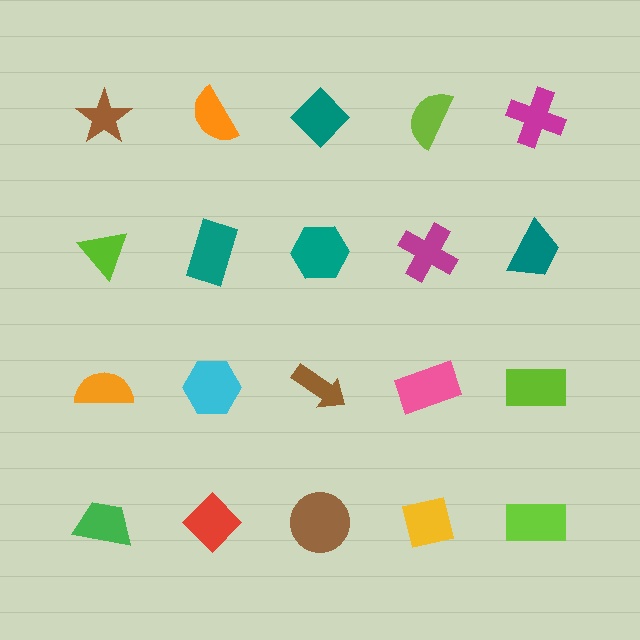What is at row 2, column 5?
A teal trapezoid.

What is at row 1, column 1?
A brown star.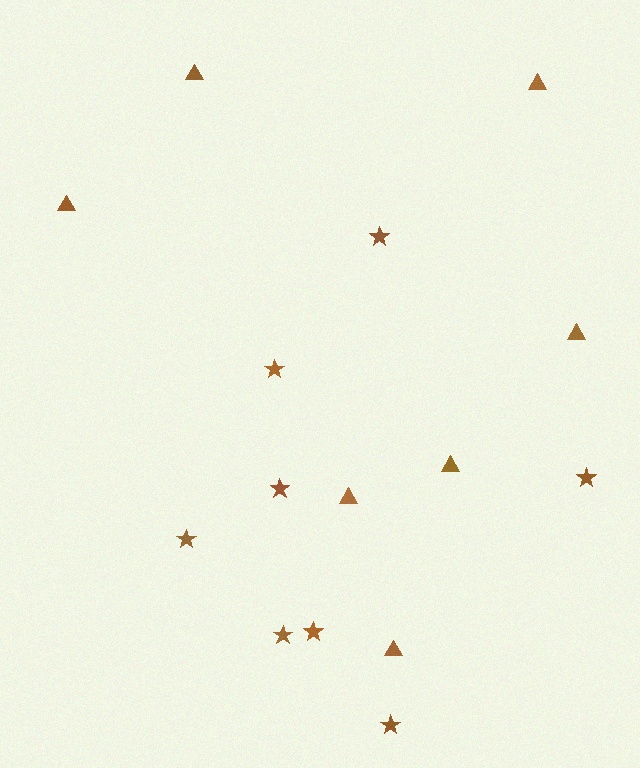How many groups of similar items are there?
There are 2 groups: one group of stars (8) and one group of triangles (7).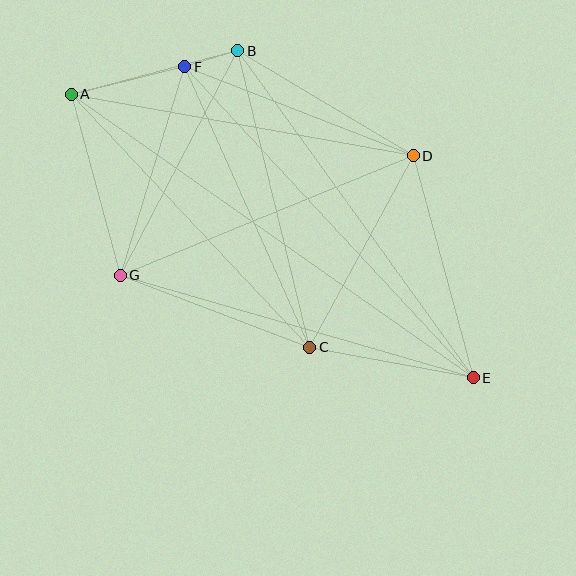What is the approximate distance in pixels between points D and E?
The distance between D and E is approximately 230 pixels.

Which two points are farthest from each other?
Points A and E are farthest from each other.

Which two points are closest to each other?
Points B and F are closest to each other.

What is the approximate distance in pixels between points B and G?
The distance between B and G is approximately 254 pixels.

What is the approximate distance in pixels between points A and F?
The distance between A and F is approximately 116 pixels.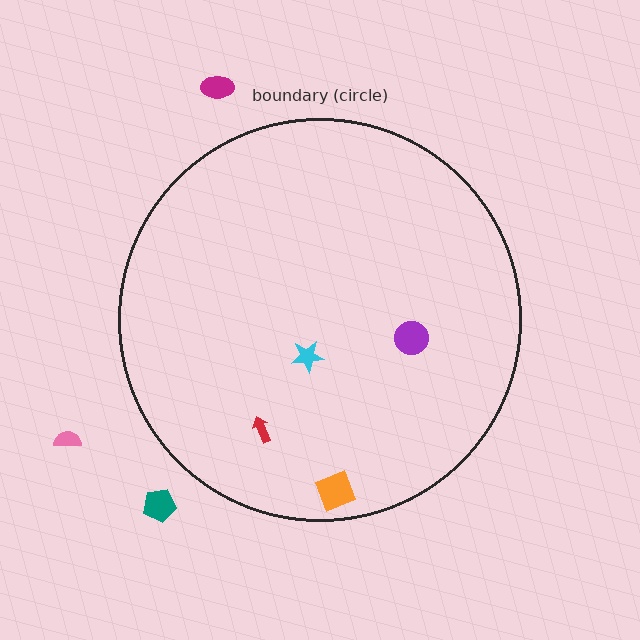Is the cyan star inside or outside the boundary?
Inside.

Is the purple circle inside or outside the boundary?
Inside.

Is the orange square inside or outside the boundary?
Inside.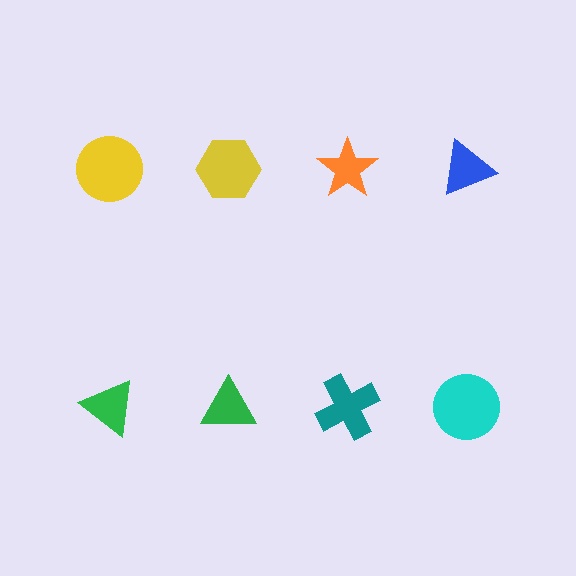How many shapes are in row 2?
4 shapes.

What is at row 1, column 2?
A yellow hexagon.